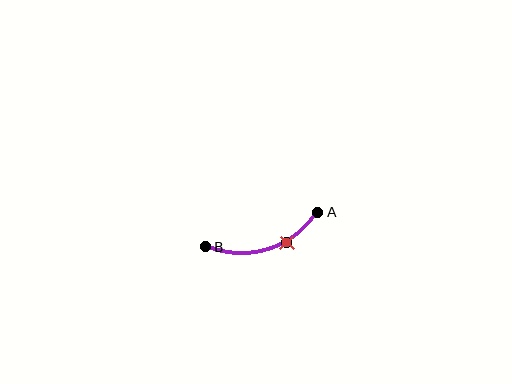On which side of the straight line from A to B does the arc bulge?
The arc bulges below the straight line connecting A and B.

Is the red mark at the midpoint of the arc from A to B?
No. The red mark lies on the arc but is closer to endpoint A. The arc midpoint would be at the point on the curve equidistant along the arc from both A and B.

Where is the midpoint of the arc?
The arc midpoint is the point on the curve farthest from the straight line joining A and B. It sits below that line.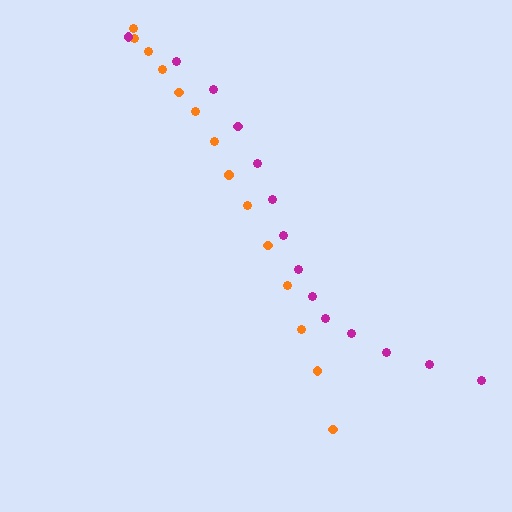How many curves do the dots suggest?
There are 2 distinct paths.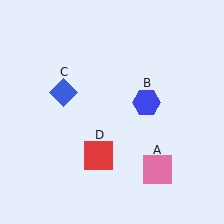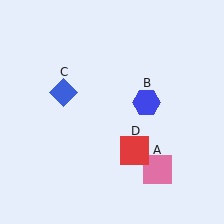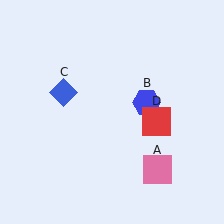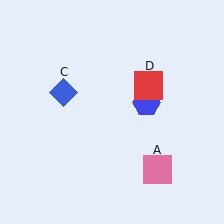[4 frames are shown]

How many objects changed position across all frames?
1 object changed position: red square (object D).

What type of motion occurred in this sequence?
The red square (object D) rotated counterclockwise around the center of the scene.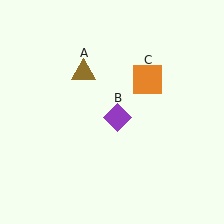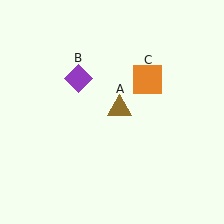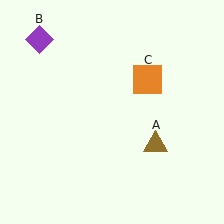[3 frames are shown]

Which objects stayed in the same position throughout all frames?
Orange square (object C) remained stationary.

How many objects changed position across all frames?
2 objects changed position: brown triangle (object A), purple diamond (object B).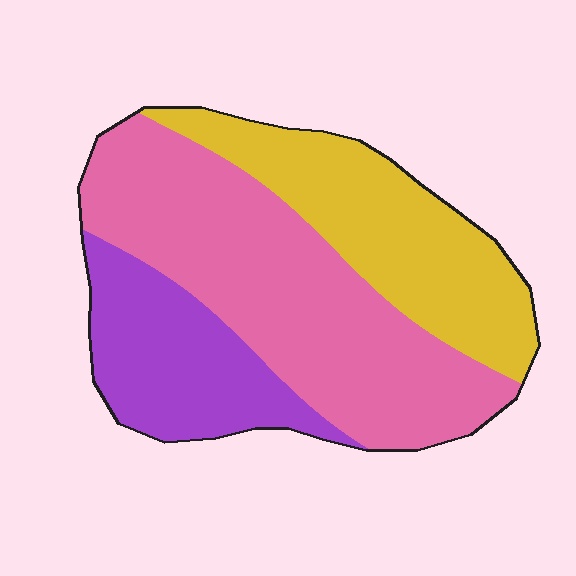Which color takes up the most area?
Pink, at roughly 50%.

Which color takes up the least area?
Purple, at roughly 20%.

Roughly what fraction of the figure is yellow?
Yellow takes up between a quarter and a half of the figure.